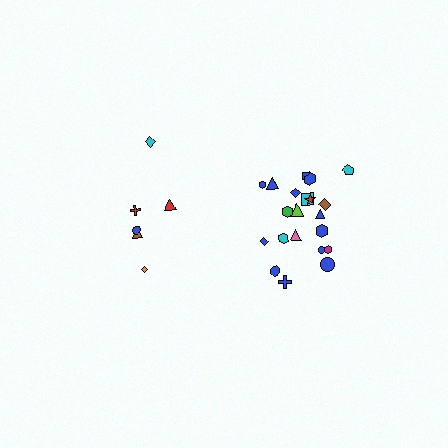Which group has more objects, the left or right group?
The right group.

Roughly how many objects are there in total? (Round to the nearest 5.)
Roughly 30 objects in total.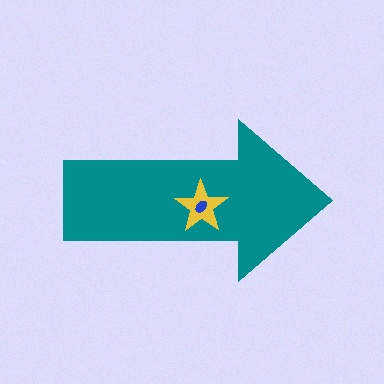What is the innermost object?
The blue ellipse.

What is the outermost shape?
The teal arrow.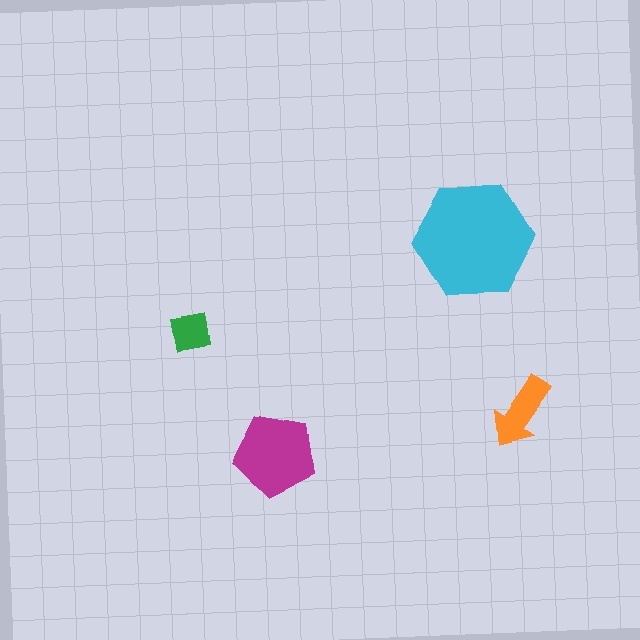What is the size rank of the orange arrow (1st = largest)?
3rd.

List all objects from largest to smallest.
The cyan hexagon, the magenta pentagon, the orange arrow, the green square.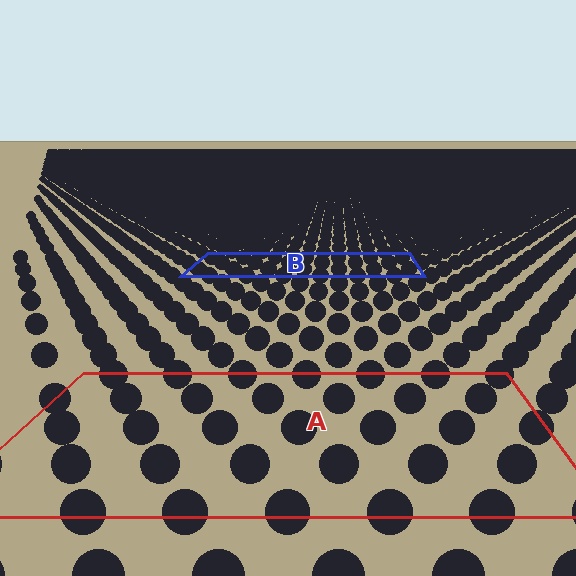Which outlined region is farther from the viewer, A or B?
Region B is farther from the viewer — the texture elements inside it appear smaller and more densely packed.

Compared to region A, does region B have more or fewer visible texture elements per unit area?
Region B has more texture elements per unit area — they are packed more densely because it is farther away.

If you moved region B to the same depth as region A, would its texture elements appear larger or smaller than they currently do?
They would appear larger. At a closer depth, the same texture elements are projected at a bigger on-screen size.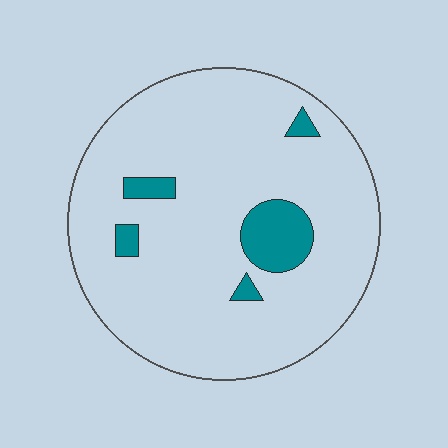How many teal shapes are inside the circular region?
5.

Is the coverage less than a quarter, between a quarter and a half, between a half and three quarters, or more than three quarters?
Less than a quarter.